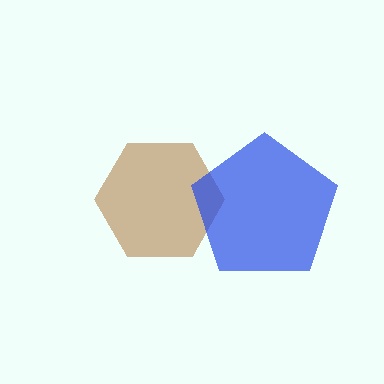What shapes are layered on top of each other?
The layered shapes are: a brown hexagon, a blue pentagon.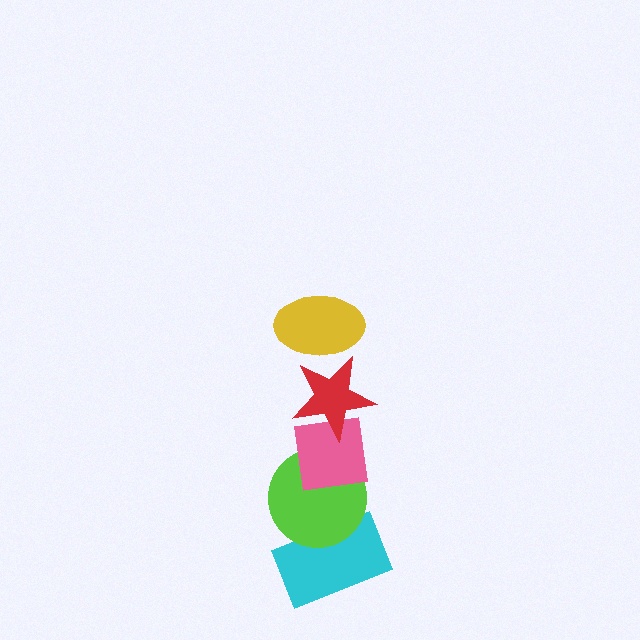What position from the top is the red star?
The red star is 2nd from the top.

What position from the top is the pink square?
The pink square is 3rd from the top.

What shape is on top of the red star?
The yellow ellipse is on top of the red star.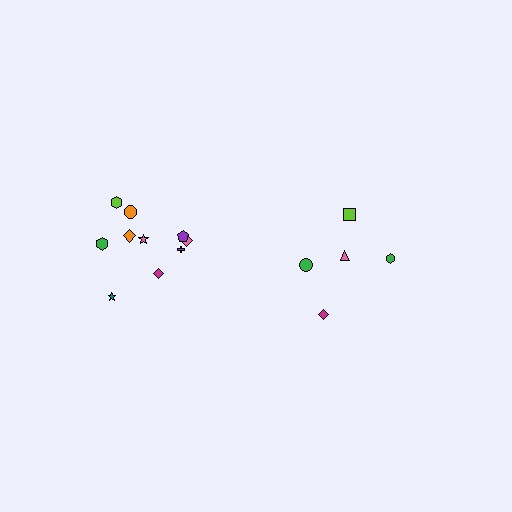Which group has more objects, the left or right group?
The left group.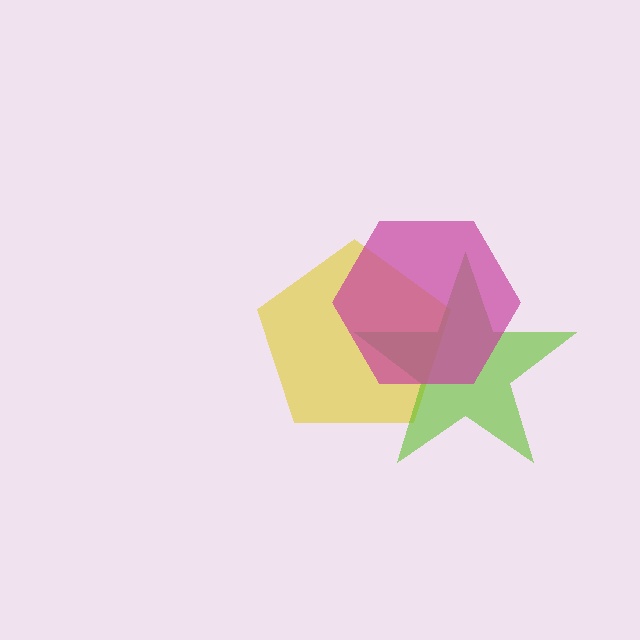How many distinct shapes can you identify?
There are 3 distinct shapes: a yellow pentagon, a lime star, a magenta hexagon.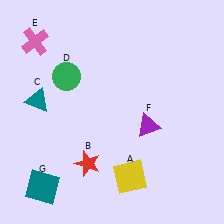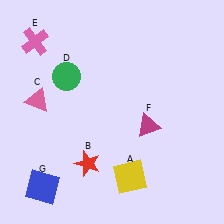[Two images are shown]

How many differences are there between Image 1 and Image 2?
There are 3 differences between the two images.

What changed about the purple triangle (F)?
In Image 1, F is purple. In Image 2, it changed to magenta.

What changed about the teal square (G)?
In Image 1, G is teal. In Image 2, it changed to blue.